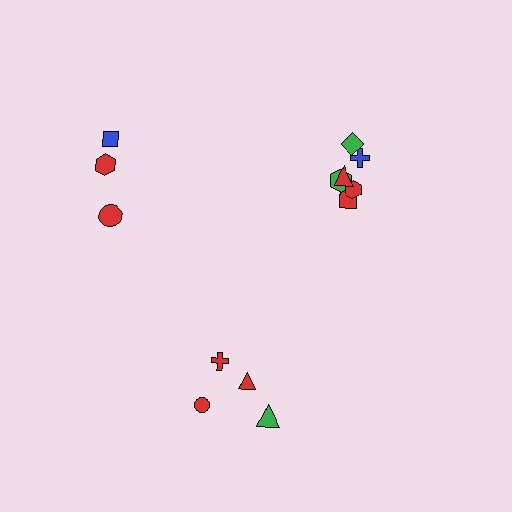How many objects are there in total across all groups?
There are 13 objects.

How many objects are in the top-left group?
There are 3 objects.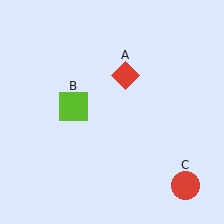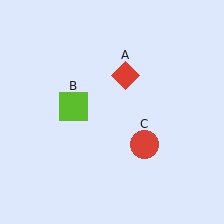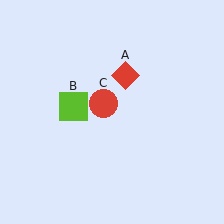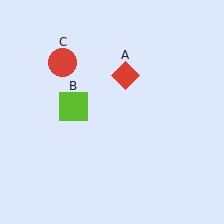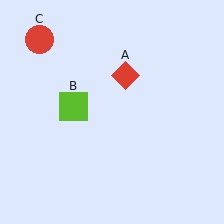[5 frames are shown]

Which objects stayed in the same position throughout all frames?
Red diamond (object A) and lime square (object B) remained stationary.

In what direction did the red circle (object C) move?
The red circle (object C) moved up and to the left.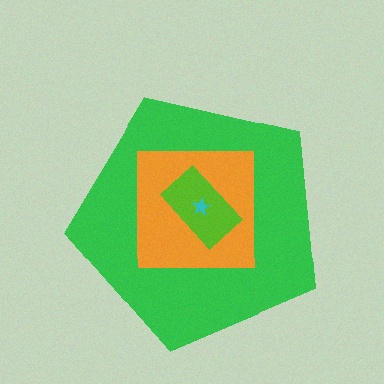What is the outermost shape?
The green pentagon.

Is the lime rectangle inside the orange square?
Yes.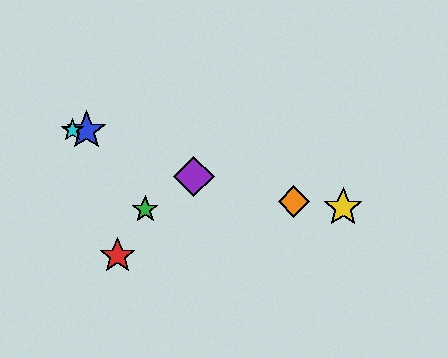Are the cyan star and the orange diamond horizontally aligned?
No, the cyan star is at y≈130 and the orange diamond is at y≈201.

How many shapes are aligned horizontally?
2 shapes (the blue star, the cyan star) are aligned horizontally.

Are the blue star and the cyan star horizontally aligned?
Yes, both are at y≈130.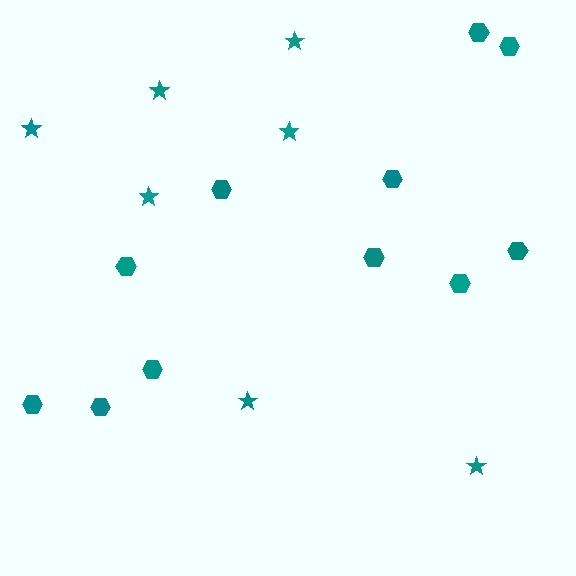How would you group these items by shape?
There are 2 groups: one group of hexagons (11) and one group of stars (7).